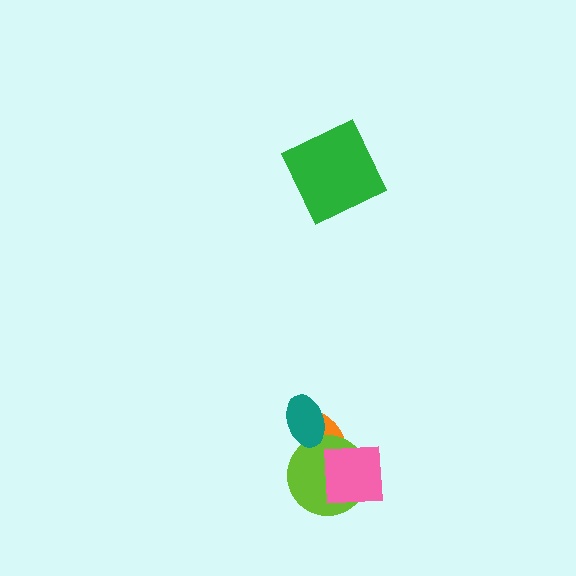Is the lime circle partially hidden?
Yes, it is partially covered by another shape.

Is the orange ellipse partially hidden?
Yes, it is partially covered by another shape.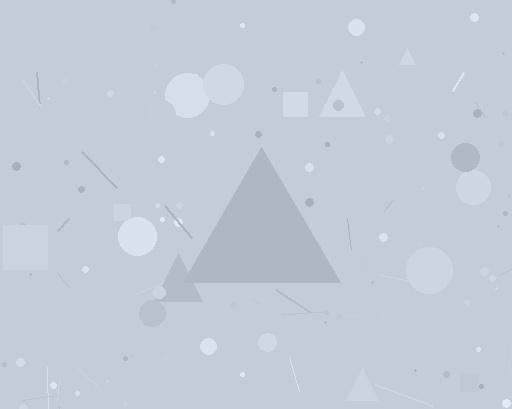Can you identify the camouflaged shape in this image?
The camouflaged shape is a triangle.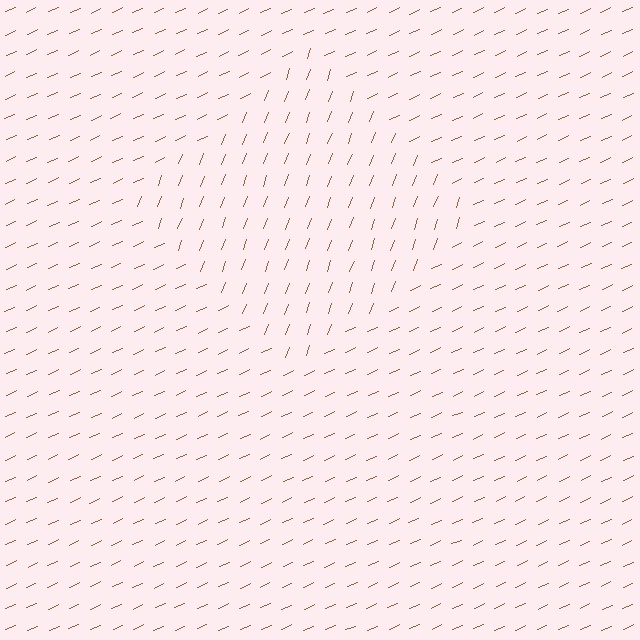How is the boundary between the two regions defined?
The boundary is defined purely by a change in line orientation (approximately 45 degrees difference). All lines are the same color and thickness.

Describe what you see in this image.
The image is filled with small brown line segments. A diamond region in the image has lines oriented differently from the surrounding lines, creating a visible texture boundary.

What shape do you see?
I see a diamond.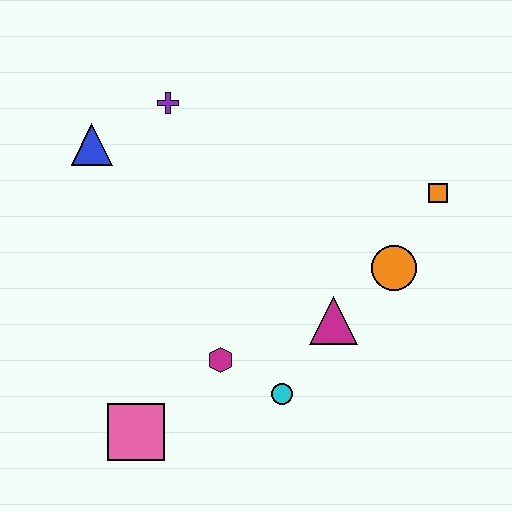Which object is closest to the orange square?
The orange circle is closest to the orange square.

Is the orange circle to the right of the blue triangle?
Yes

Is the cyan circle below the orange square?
Yes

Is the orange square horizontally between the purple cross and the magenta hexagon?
No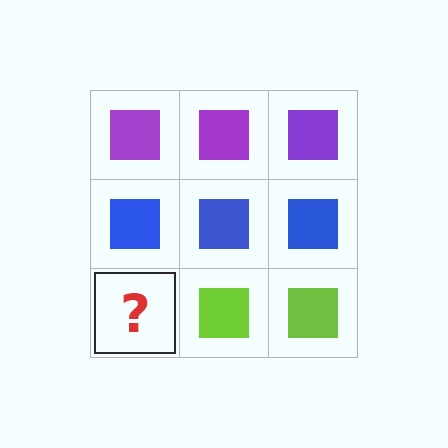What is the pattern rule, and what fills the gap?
The rule is that each row has a consistent color. The gap should be filled with a lime square.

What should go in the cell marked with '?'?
The missing cell should contain a lime square.